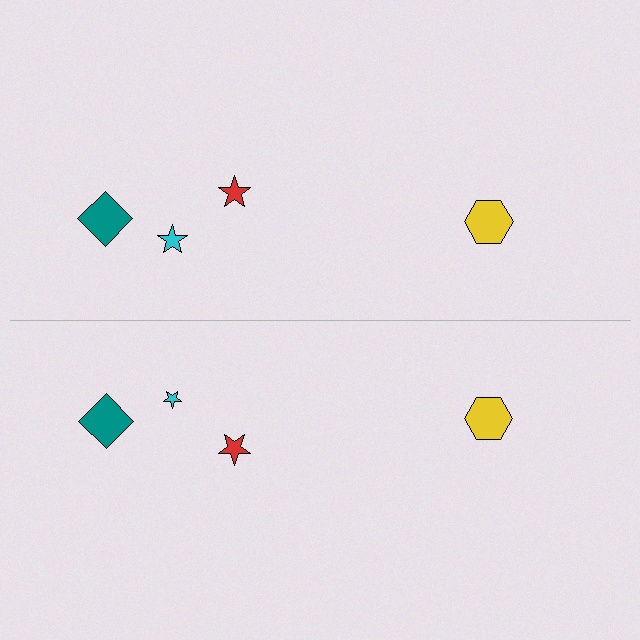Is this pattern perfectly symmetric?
No, the pattern is not perfectly symmetric. The cyan star on the bottom side has a different size than its mirror counterpart.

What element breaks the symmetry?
The cyan star on the bottom side has a different size than its mirror counterpart.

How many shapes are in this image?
There are 8 shapes in this image.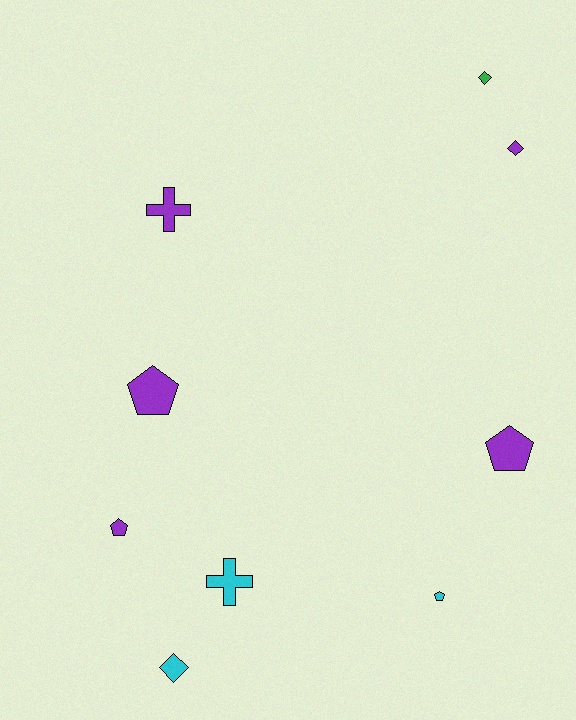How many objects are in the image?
There are 9 objects.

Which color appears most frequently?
Purple, with 5 objects.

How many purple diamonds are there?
There is 1 purple diamond.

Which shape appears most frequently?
Pentagon, with 4 objects.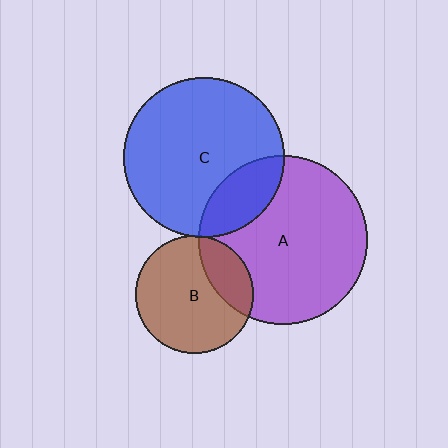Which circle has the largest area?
Circle A (purple).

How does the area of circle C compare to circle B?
Approximately 1.8 times.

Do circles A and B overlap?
Yes.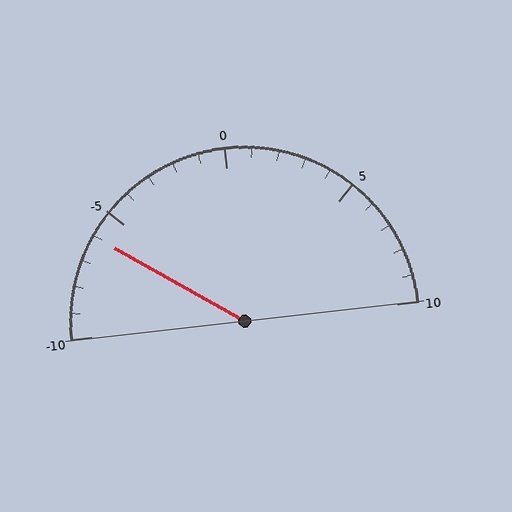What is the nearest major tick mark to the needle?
The nearest major tick mark is -5.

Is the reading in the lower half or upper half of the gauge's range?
The reading is in the lower half of the range (-10 to 10).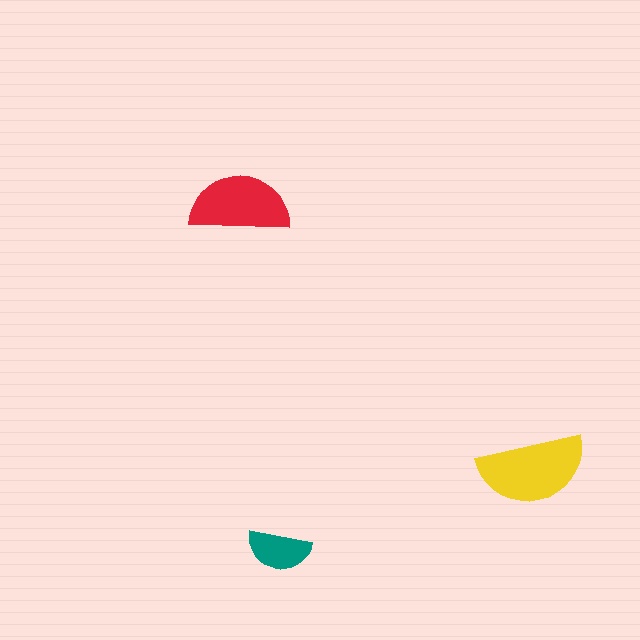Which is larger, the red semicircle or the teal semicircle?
The red one.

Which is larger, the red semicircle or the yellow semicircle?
The yellow one.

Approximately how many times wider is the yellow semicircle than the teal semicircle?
About 1.5 times wider.